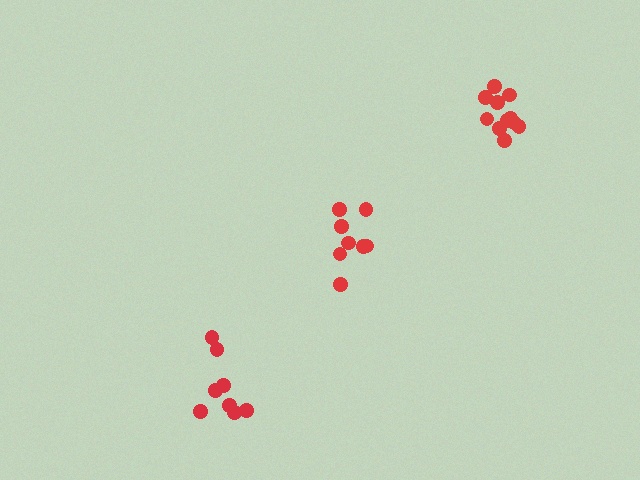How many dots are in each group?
Group 1: 8 dots, Group 2: 8 dots, Group 3: 11 dots (27 total).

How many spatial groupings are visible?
There are 3 spatial groupings.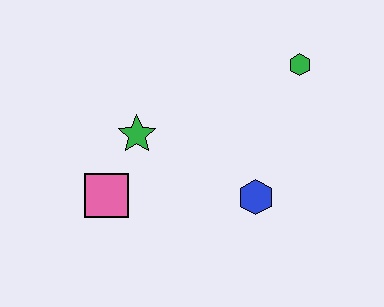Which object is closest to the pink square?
The green star is closest to the pink square.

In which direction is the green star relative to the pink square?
The green star is above the pink square.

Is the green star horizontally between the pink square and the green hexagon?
Yes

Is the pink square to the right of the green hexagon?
No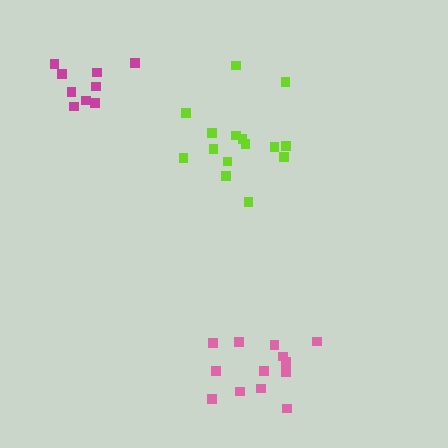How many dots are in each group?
Group 1: 13 dots, Group 2: 15 dots, Group 3: 9 dots (37 total).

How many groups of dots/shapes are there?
There are 3 groups.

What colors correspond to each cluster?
The clusters are colored: pink, lime, magenta.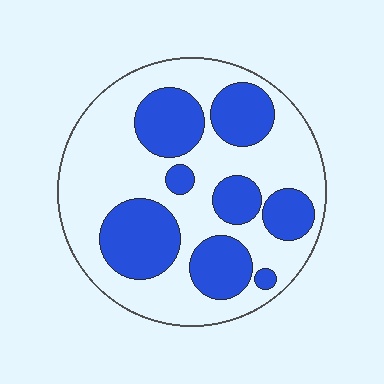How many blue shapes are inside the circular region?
8.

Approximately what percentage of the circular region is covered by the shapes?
Approximately 35%.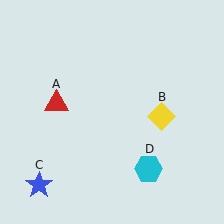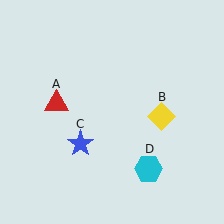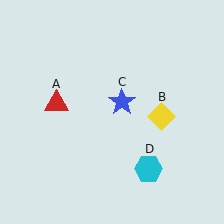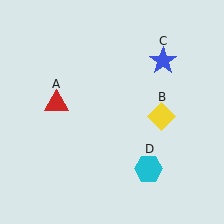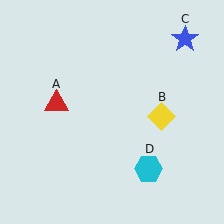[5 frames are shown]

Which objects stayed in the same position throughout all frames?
Red triangle (object A) and yellow diamond (object B) and cyan hexagon (object D) remained stationary.